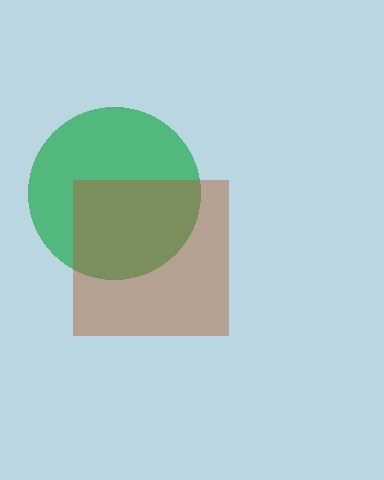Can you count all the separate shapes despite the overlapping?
Yes, there are 2 separate shapes.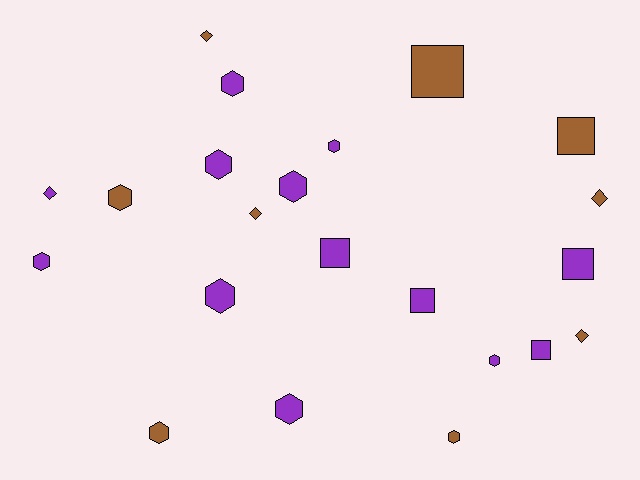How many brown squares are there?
There are 2 brown squares.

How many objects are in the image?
There are 22 objects.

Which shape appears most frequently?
Hexagon, with 11 objects.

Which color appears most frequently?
Purple, with 13 objects.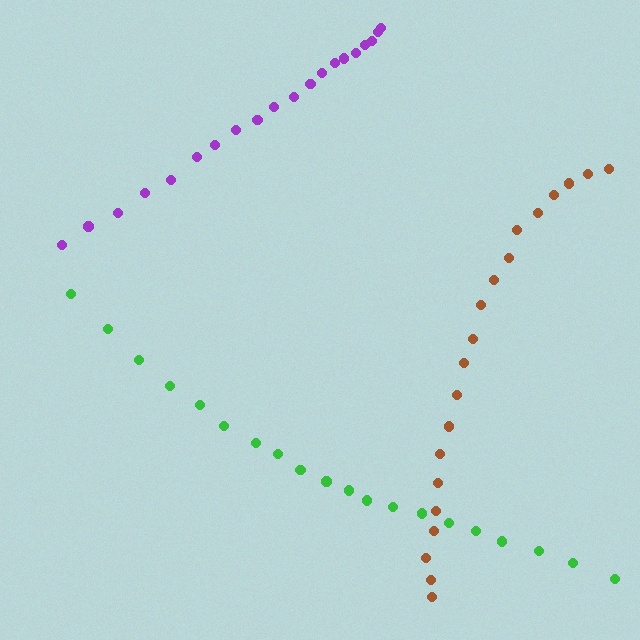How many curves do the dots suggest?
There are 3 distinct paths.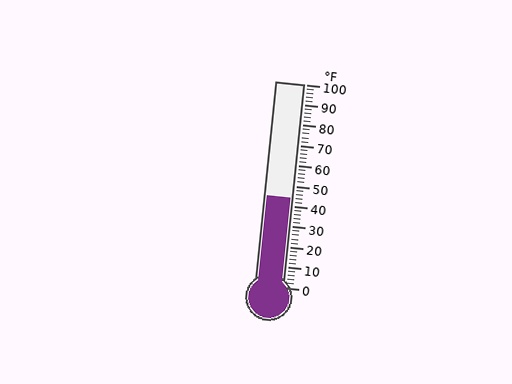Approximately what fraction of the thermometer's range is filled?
The thermometer is filled to approximately 45% of its range.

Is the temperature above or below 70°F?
The temperature is below 70°F.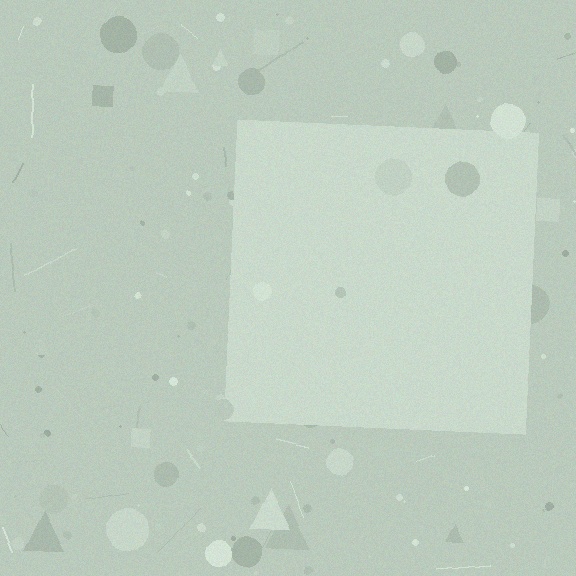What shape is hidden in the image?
A square is hidden in the image.